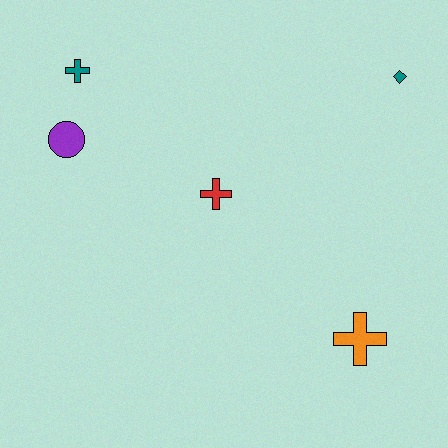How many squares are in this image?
There are no squares.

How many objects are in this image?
There are 5 objects.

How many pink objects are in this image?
There are no pink objects.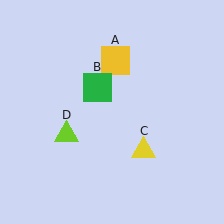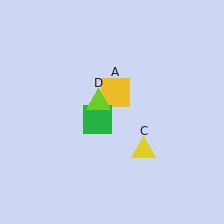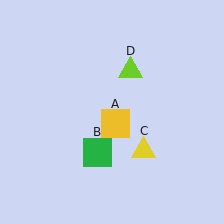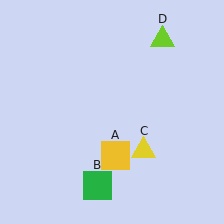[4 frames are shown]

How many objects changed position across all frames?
3 objects changed position: yellow square (object A), green square (object B), lime triangle (object D).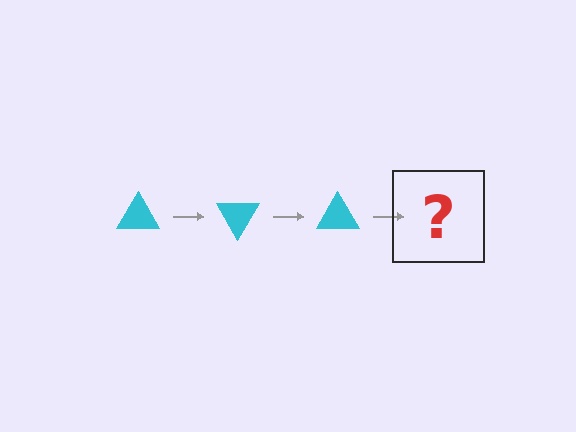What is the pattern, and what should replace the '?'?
The pattern is that the triangle rotates 60 degrees each step. The '?' should be a cyan triangle rotated 180 degrees.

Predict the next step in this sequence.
The next step is a cyan triangle rotated 180 degrees.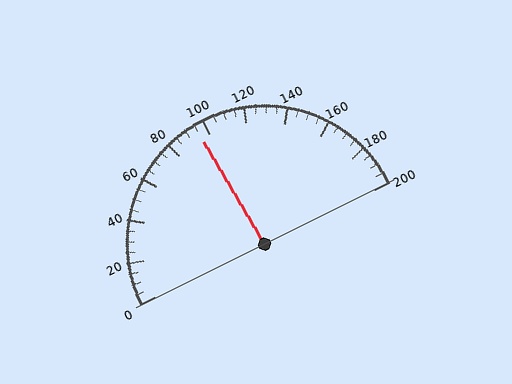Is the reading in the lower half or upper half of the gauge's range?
The reading is in the lower half of the range (0 to 200).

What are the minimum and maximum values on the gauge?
The gauge ranges from 0 to 200.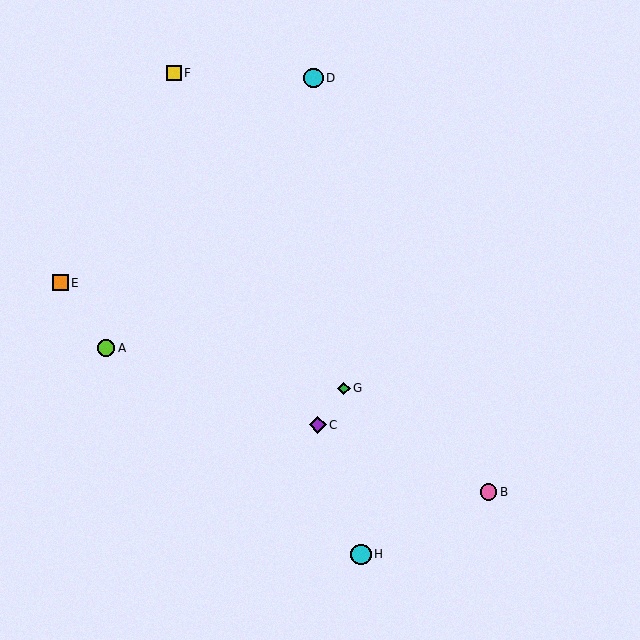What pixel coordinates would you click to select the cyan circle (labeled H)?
Click at (361, 554) to select the cyan circle H.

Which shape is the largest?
The cyan circle (labeled H) is the largest.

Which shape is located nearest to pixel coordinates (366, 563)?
The cyan circle (labeled H) at (361, 554) is nearest to that location.